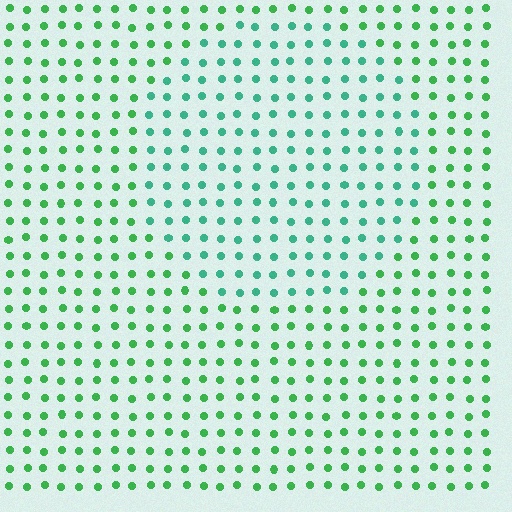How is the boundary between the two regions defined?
The boundary is defined purely by a slight shift in hue (about 31 degrees). Spacing, size, and orientation are identical on both sides.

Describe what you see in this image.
The image is filled with small green elements in a uniform arrangement. A circle-shaped region is visible where the elements are tinted to a slightly different hue, forming a subtle color boundary.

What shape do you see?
I see a circle.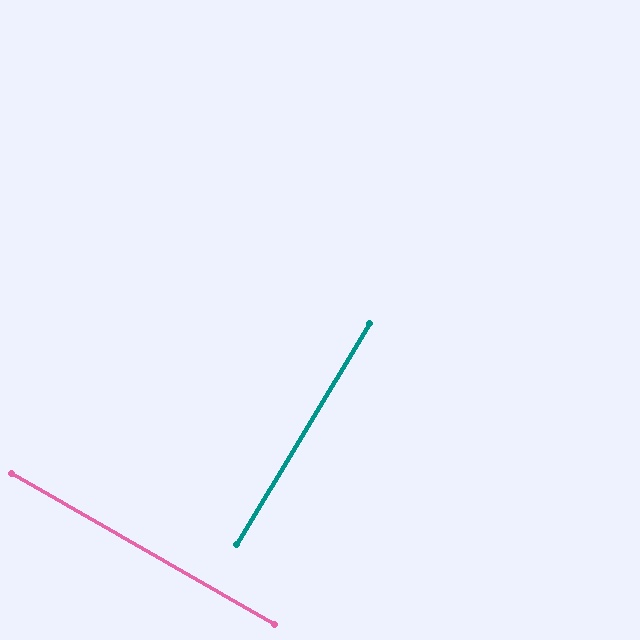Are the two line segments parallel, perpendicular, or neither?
Perpendicular — they meet at approximately 89°.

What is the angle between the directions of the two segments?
Approximately 89 degrees.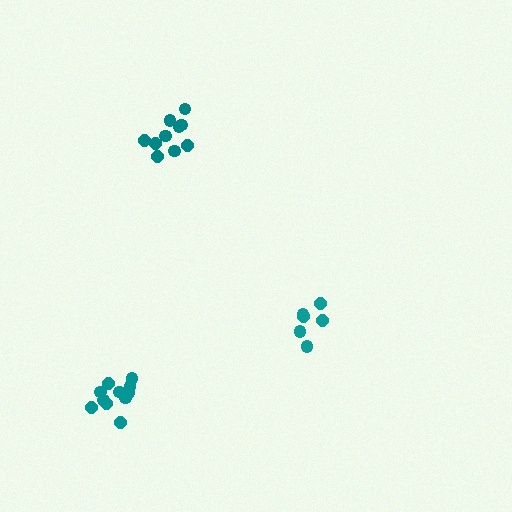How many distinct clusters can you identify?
There are 3 distinct clusters.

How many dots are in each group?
Group 1: 6 dots, Group 2: 10 dots, Group 3: 11 dots (27 total).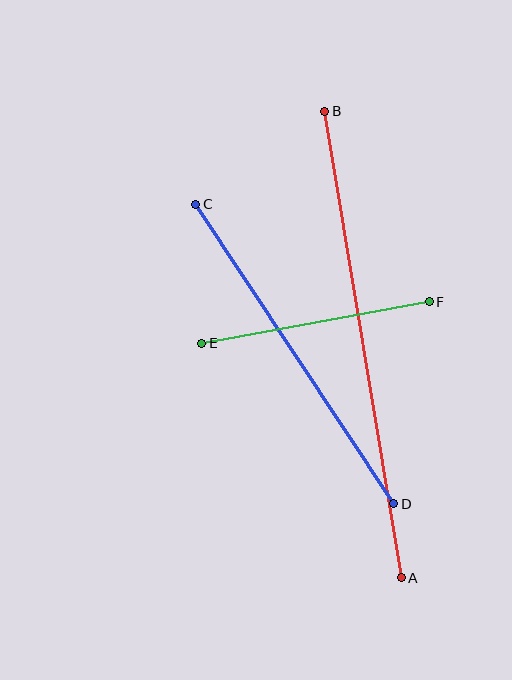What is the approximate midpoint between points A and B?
The midpoint is at approximately (363, 345) pixels.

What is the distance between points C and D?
The distance is approximately 359 pixels.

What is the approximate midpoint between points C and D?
The midpoint is at approximately (295, 354) pixels.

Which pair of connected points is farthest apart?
Points A and B are farthest apart.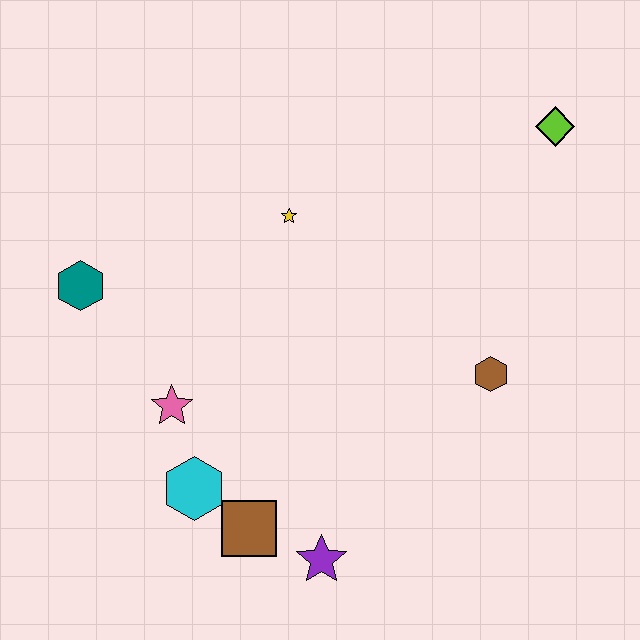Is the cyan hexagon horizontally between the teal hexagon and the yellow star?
Yes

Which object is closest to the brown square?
The cyan hexagon is closest to the brown square.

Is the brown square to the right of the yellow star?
No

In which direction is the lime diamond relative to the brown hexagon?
The lime diamond is above the brown hexagon.